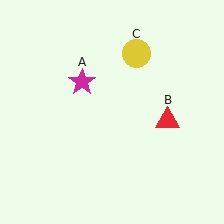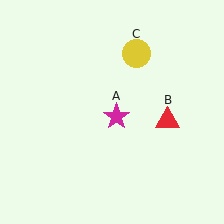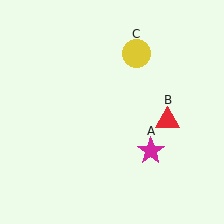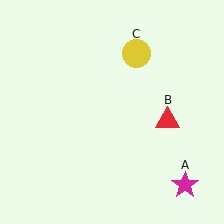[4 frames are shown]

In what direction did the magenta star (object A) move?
The magenta star (object A) moved down and to the right.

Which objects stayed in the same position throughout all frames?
Red triangle (object B) and yellow circle (object C) remained stationary.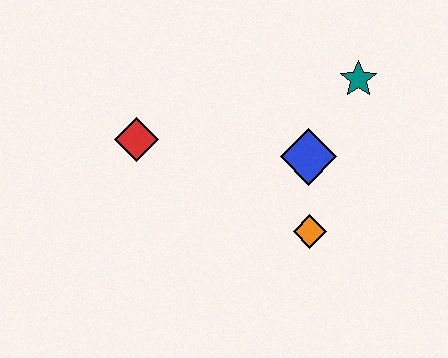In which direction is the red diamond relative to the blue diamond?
The red diamond is to the left of the blue diamond.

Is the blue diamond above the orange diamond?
Yes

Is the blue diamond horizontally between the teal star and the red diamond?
Yes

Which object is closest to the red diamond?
The blue diamond is closest to the red diamond.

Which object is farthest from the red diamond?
The teal star is farthest from the red diamond.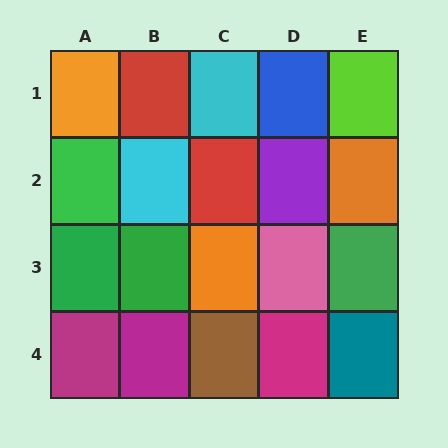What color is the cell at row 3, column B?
Green.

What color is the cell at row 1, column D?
Blue.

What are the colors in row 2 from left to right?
Green, cyan, red, purple, orange.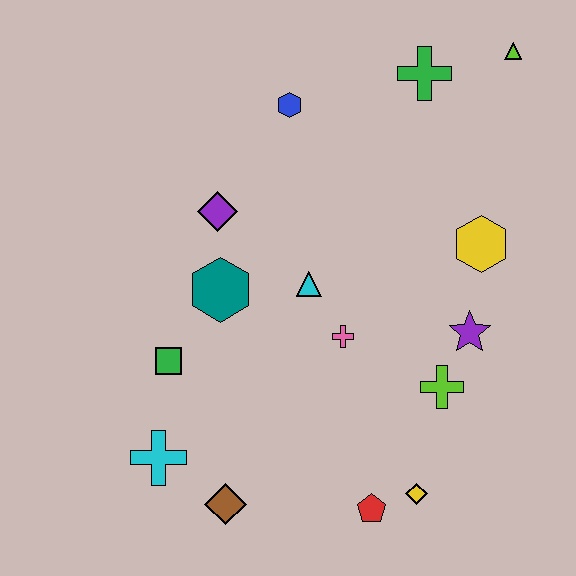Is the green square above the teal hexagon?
No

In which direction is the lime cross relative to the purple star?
The lime cross is below the purple star.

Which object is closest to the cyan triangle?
The pink cross is closest to the cyan triangle.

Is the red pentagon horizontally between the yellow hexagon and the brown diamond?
Yes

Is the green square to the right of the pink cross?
No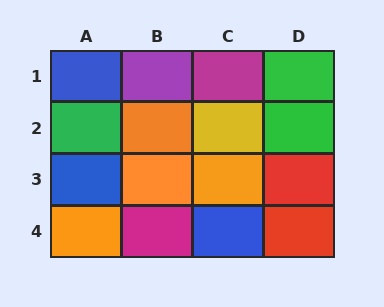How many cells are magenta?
2 cells are magenta.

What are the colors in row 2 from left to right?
Green, orange, yellow, green.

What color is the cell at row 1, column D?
Green.